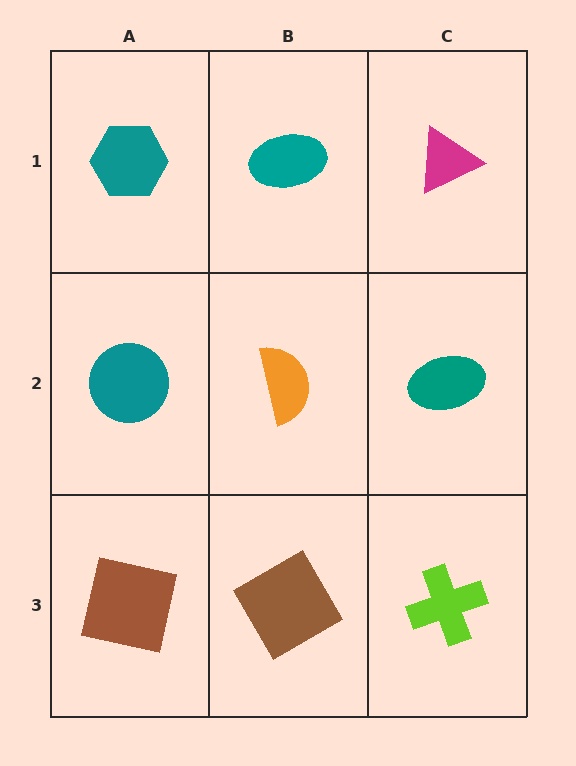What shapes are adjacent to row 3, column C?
A teal ellipse (row 2, column C), a brown diamond (row 3, column B).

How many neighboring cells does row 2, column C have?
3.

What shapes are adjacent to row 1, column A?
A teal circle (row 2, column A), a teal ellipse (row 1, column B).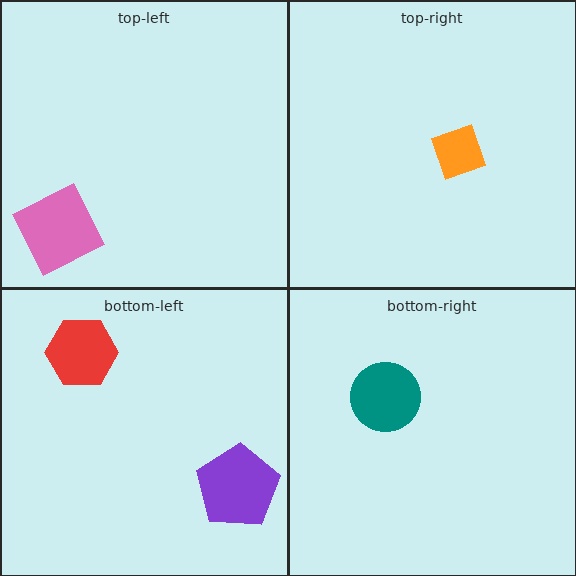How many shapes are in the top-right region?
1.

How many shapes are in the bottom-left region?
2.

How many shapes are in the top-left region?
1.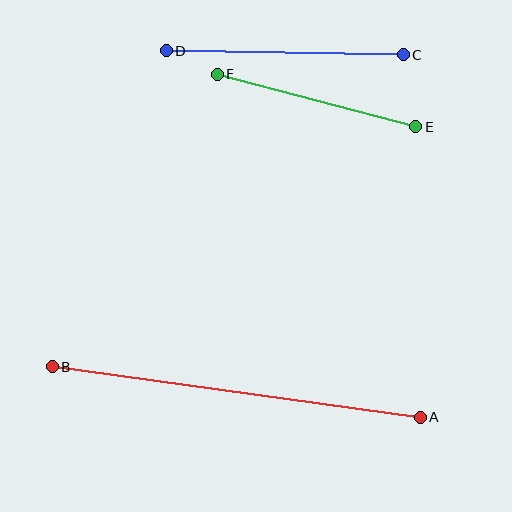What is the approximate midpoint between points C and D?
The midpoint is at approximately (285, 53) pixels.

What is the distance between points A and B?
The distance is approximately 372 pixels.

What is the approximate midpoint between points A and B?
The midpoint is at approximately (236, 392) pixels.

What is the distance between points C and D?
The distance is approximately 237 pixels.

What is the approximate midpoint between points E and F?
The midpoint is at approximately (317, 100) pixels.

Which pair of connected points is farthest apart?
Points A and B are farthest apart.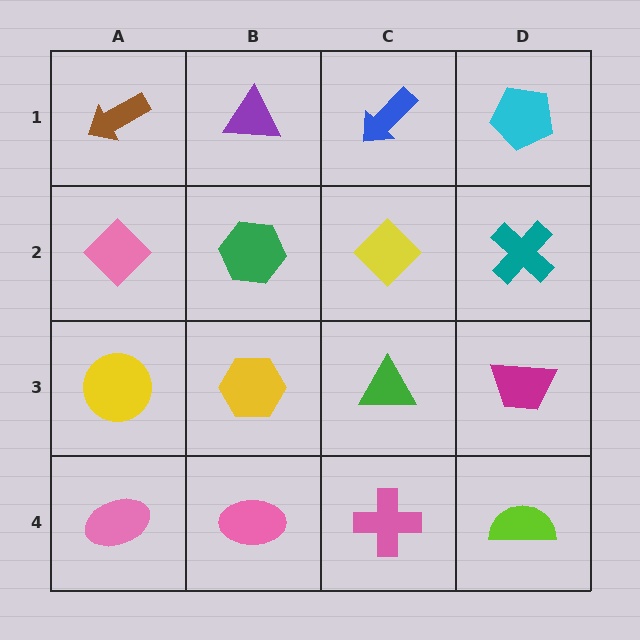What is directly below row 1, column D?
A teal cross.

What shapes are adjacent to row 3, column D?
A teal cross (row 2, column D), a lime semicircle (row 4, column D), a green triangle (row 3, column C).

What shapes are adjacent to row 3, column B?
A green hexagon (row 2, column B), a pink ellipse (row 4, column B), a yellow circle (row 3, column A), a green triangle (row 3, column C).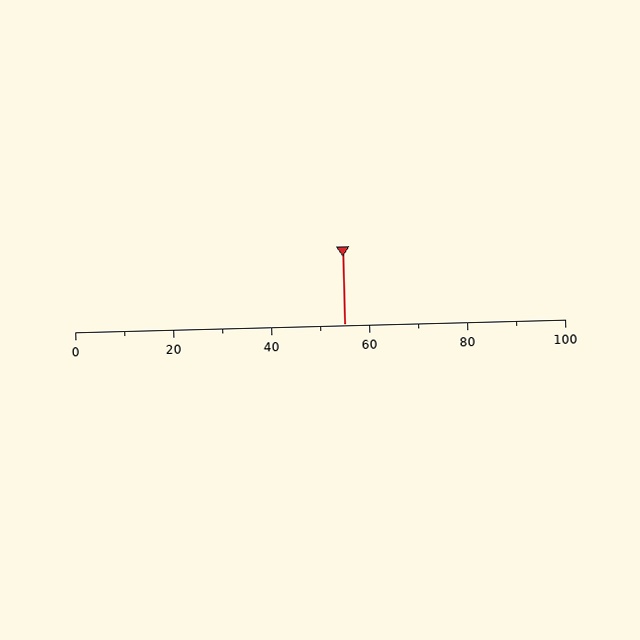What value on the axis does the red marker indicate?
The marker indicates approximately 55.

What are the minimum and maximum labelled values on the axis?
The axis runs from 0 to 100.